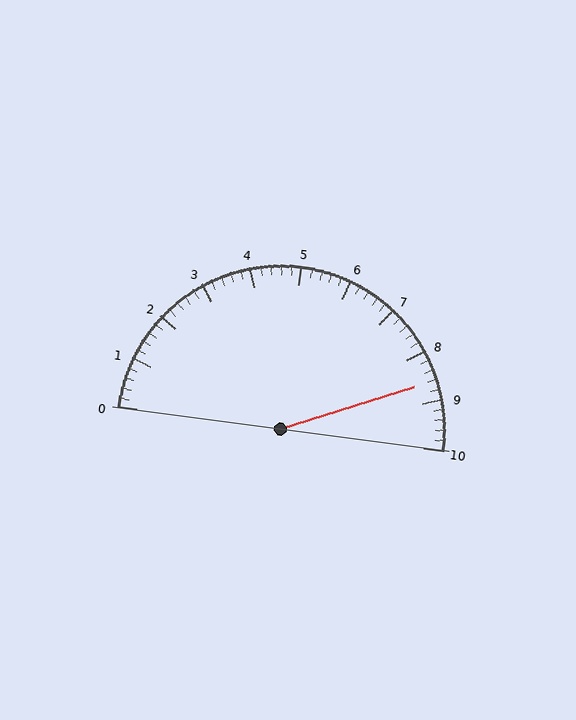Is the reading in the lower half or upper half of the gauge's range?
The reading is in the upper half of the range (0 to 10).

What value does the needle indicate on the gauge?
The needle indicates approximately 8.6.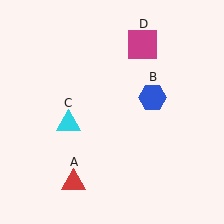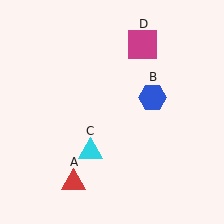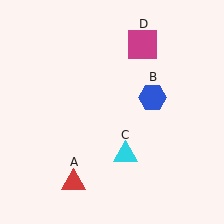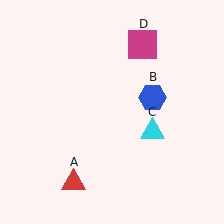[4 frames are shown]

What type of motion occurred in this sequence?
The cyan triangle (object C) rotated counterclockwise around the center of the scene.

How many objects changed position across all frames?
1 object changed position: cyan triangle (object C).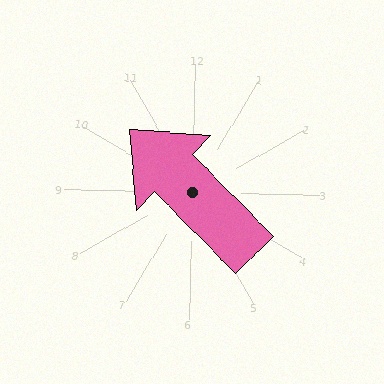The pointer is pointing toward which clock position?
Roughly 10 o'clock.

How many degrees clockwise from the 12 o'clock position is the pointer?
Approximately 314 degrees.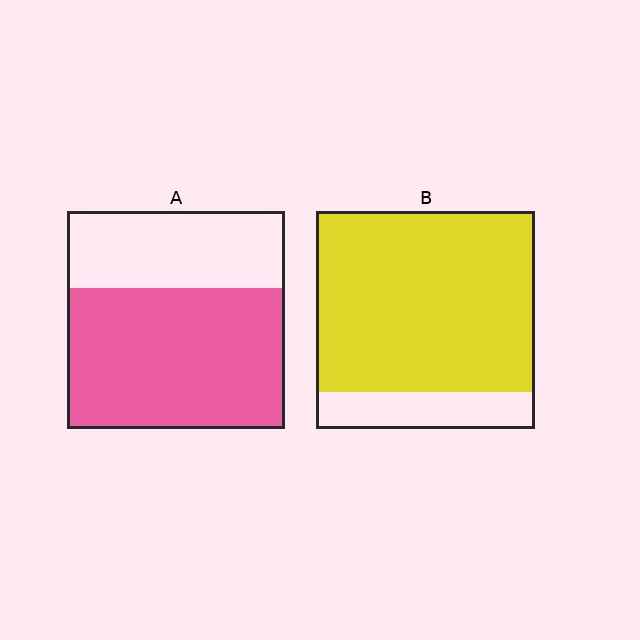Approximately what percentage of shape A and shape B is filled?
A is approximately 65% and B is approximately 85%.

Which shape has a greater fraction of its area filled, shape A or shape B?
Shape B.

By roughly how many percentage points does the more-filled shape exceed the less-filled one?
By roughly 20 percentage points (B over A).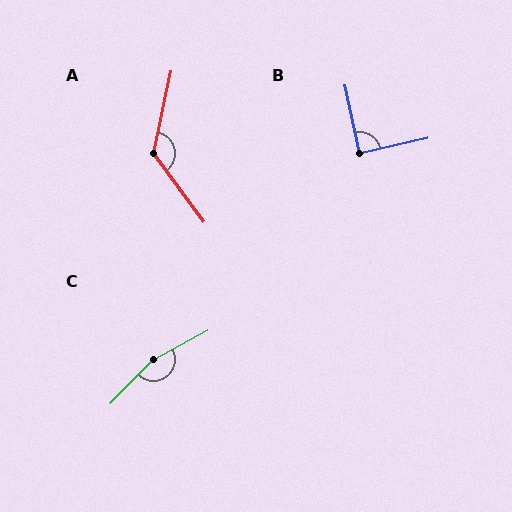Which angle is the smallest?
B, at approximately 89 degrees.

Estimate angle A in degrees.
Approximately 132 degrees.